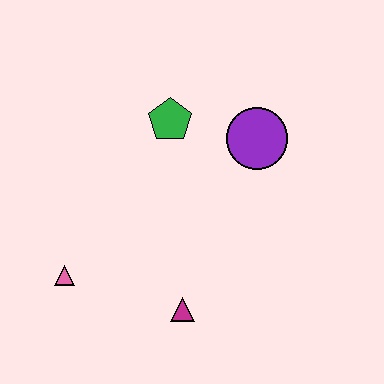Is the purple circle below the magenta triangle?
No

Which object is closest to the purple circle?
The green pentagon is closest to the purple circle.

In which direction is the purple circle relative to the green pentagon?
The purple circle is to the right of the green pentagon.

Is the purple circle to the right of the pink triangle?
Yes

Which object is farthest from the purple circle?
The pink triangle is farthest from the purple circle.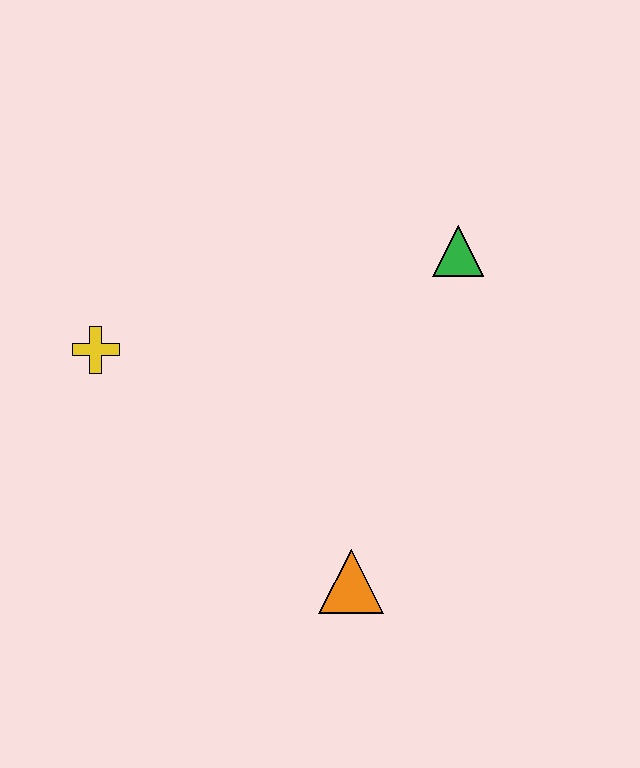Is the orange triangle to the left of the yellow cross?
No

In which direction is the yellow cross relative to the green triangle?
The yellow cross is to the left of the green triangle.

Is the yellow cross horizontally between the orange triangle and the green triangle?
No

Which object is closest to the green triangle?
The orange triangle is closest to the green triangle.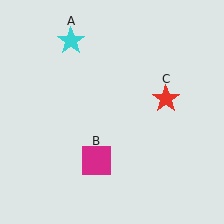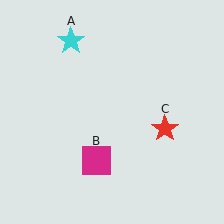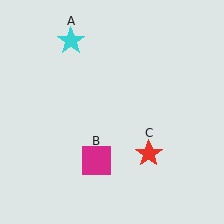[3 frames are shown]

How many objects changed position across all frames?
1 object changed position: red star (object C).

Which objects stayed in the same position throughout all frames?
Cyan star (object A) and magenta square (object B) remained stationary.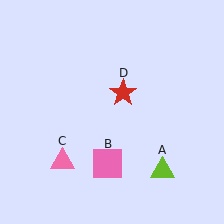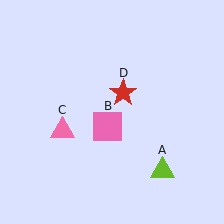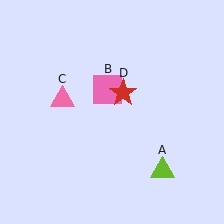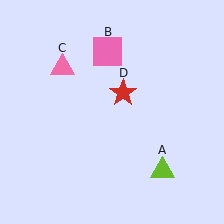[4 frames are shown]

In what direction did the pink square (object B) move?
The pink square (object B) moved up.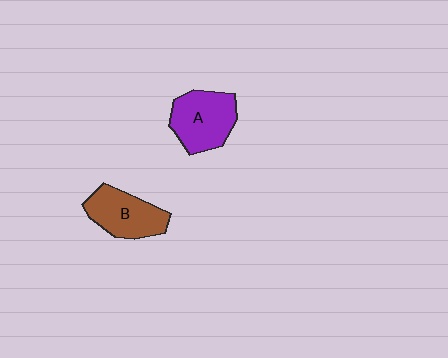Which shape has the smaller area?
Shape B (brown).